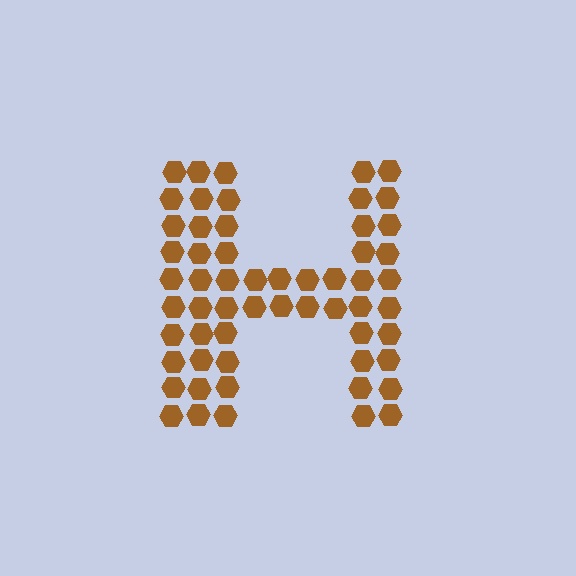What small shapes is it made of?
It is made of small hexagons.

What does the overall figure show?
The overall figure shows the letter H.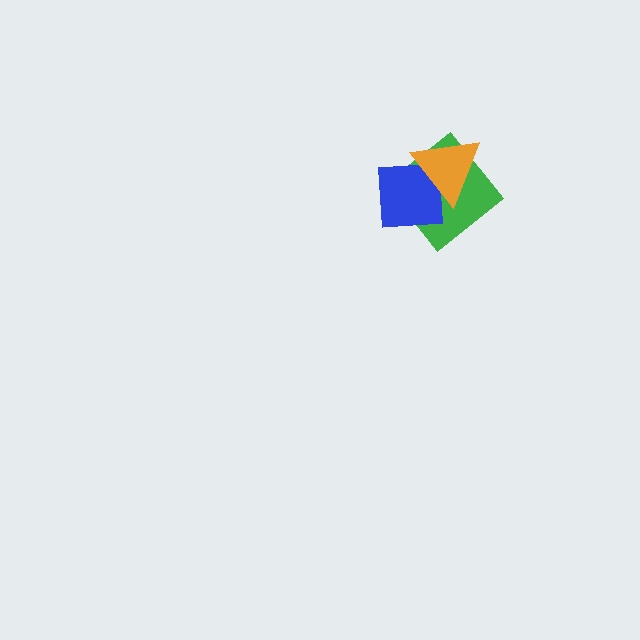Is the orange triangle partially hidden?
No, no other shape covers it.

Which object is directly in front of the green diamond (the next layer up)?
The blue square is directly in front of the green diamond.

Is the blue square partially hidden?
Yes, it is partially covered by another shape.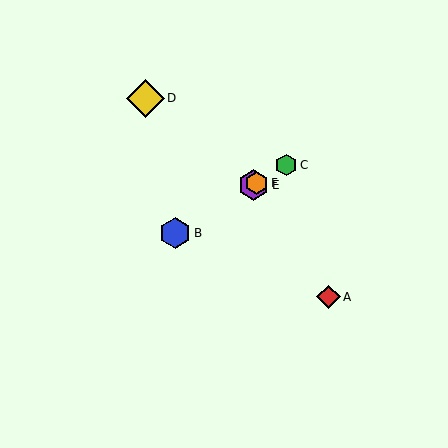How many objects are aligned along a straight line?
4 objects (B, C, E, F) are aligned along a straight line.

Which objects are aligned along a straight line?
Objects B, C, E, F are aligned along a straight line.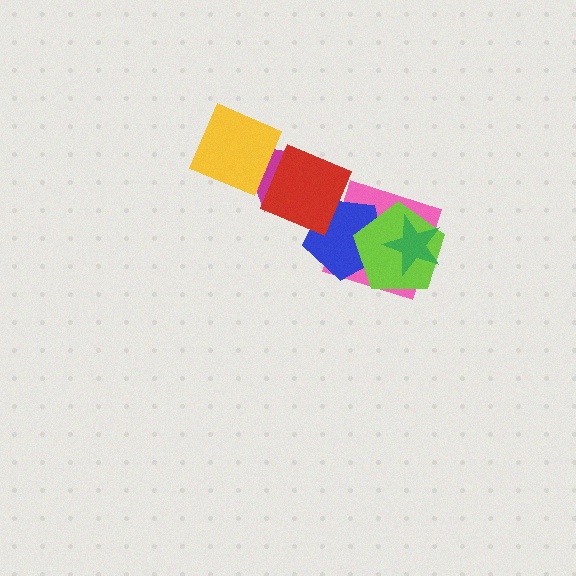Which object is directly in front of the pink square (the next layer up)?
The blue pentagon is directly in front of the pink square.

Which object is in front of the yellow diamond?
The red diamond is in front of the yellow diamond.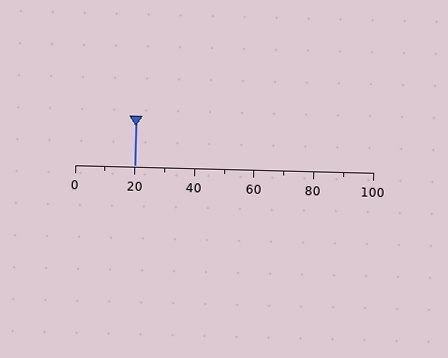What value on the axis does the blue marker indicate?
The marker indicates approximately 20.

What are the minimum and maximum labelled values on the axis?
The axis runs from 0 to 100.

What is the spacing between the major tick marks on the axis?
The major ticks are spaced 20 apart.